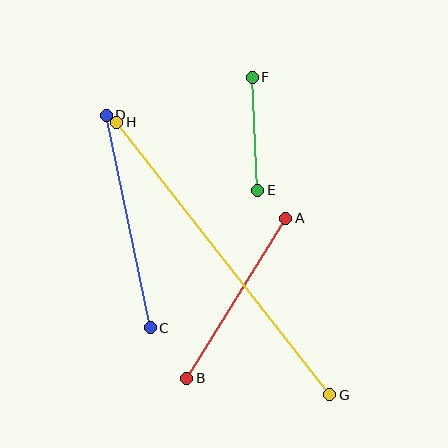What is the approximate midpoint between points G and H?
The midpoint is at approximately (223, 258) pixels.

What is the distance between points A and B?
The distance is approximately 188 pixels.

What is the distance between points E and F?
The distance is approximately 114 pixels.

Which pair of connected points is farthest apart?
Points G and H are farthest apart.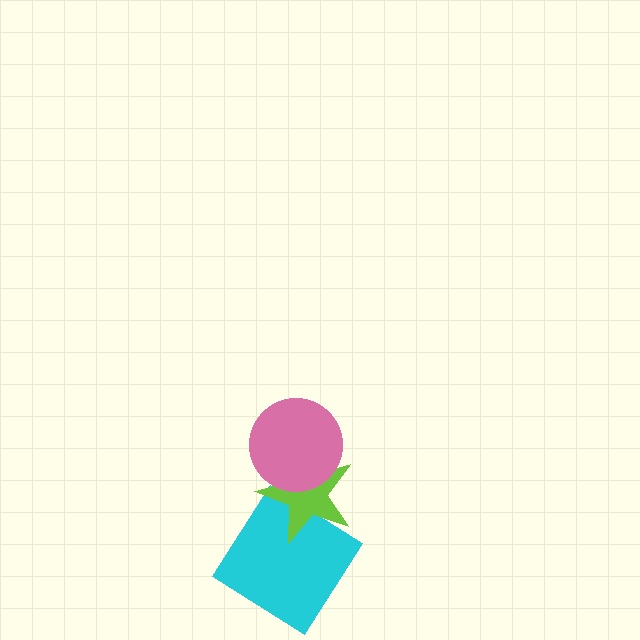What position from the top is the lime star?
The lime star is 2nd from the top.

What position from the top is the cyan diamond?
The cyan diamond is 3rd from the top.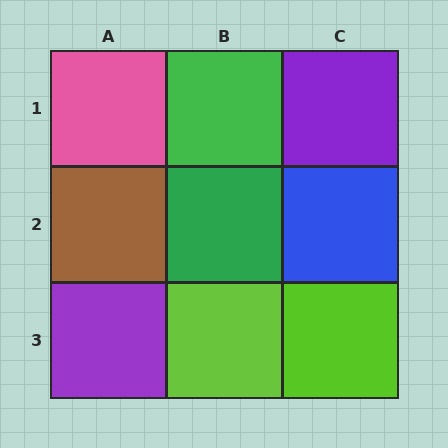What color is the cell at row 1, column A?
Pink.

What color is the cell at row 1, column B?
Green.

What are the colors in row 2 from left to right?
Brown, green, blue.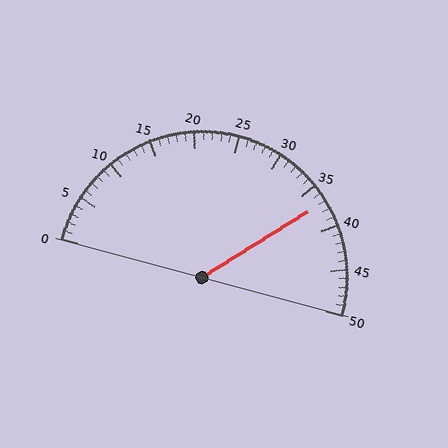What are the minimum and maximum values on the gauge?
The gauge ranges from 0 to 50.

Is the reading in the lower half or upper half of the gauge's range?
The reading is in the upper half of the range (0 to 50).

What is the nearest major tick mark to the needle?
The nearest major tick mark is 35.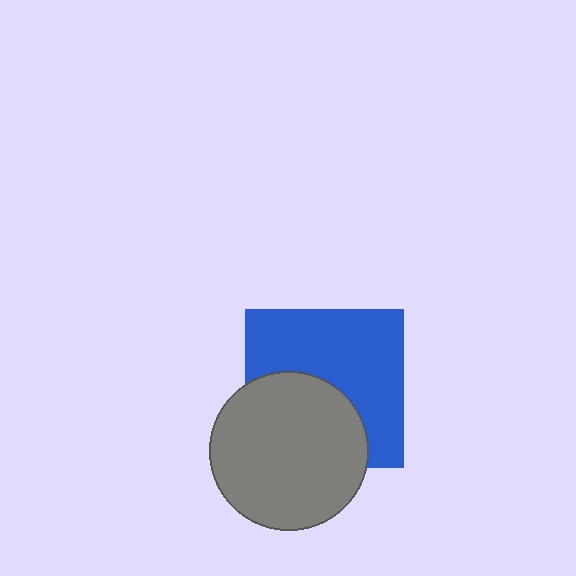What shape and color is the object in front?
The object in front is a gray circle.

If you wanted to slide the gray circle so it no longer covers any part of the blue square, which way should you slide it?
Slide it down — that is the most direct way to separate the two shapes.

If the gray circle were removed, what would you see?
You would see the complete blue square.